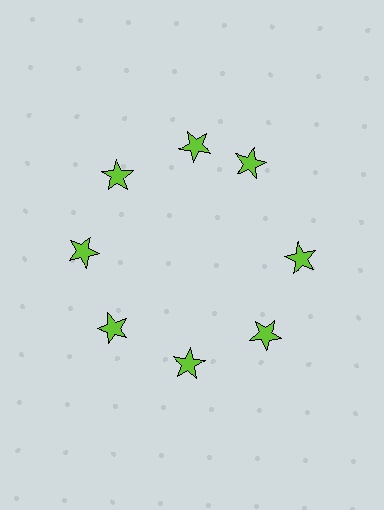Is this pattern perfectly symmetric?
No. The 8 lime stars are arranged in a ring, but one element near the 2 o'clock position is rotated out of alignment along the ring, breaking the 8-fold rotational symmetry.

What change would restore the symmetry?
The symmetry would be restored by rotating it back into even spacing with its neighbors so that all 8 stars sit at equal angles and equal distance from the center.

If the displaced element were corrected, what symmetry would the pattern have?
It would have 8-fold rotational symmetry — the pattern would map onto itself every 45 degrees.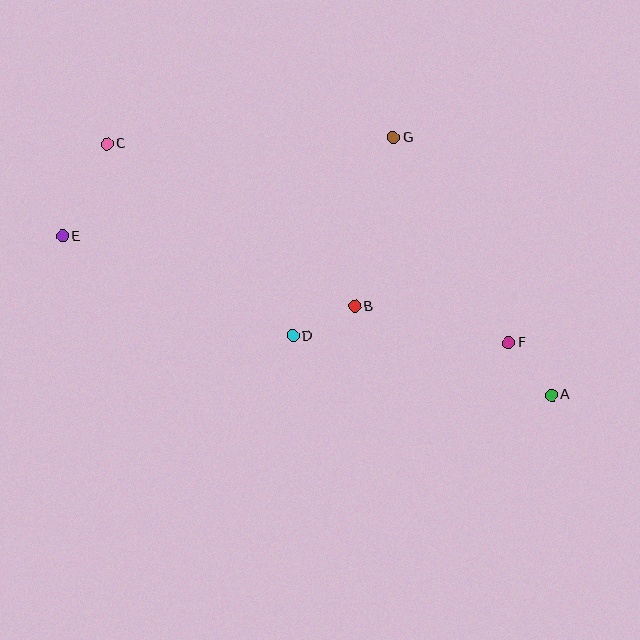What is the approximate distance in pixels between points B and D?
The distance between B and D is approximately 69 pixels.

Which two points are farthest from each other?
Points A and E are farthest from each other.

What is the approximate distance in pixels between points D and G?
The distance between D and G is approximately 222 pixels.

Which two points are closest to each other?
Points A and F are closest to each other.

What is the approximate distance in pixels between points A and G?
The distance between A and G is approximately 302 pixels.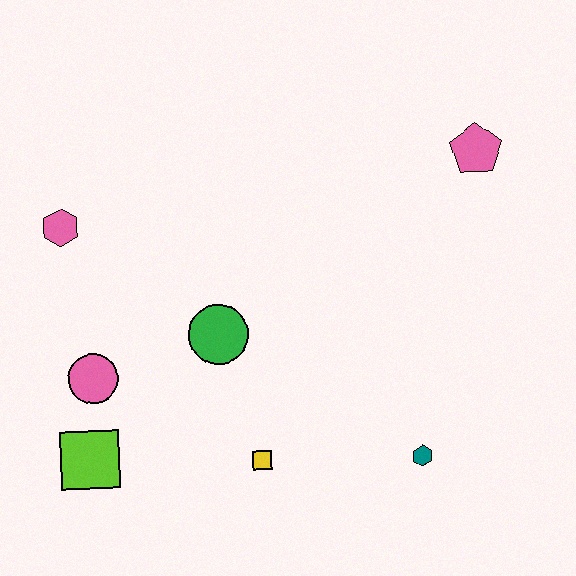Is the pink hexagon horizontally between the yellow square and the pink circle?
No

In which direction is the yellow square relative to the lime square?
The yellow square is to the right of the lime square.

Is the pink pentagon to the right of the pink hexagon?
Yes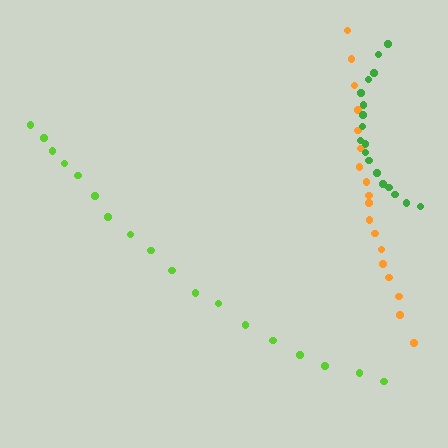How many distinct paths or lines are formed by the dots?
There are 3 distinct paths.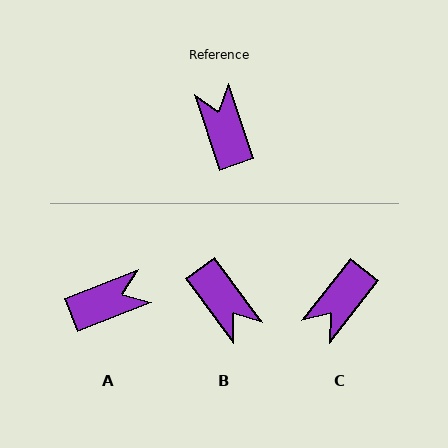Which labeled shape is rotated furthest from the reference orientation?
B, about 162 degrees away.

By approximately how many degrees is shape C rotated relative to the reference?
Approximately 124 degrees counter-clockwise.